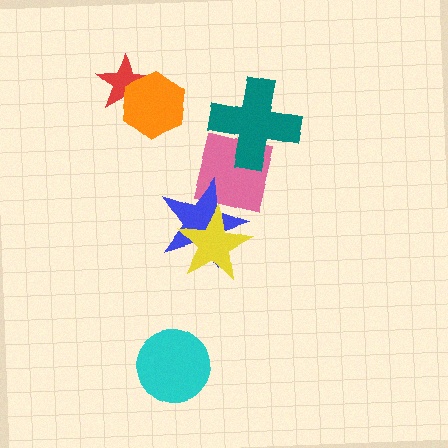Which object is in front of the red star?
The orange hexagon is in front of the red star.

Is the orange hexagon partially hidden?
No, no other shape covers it.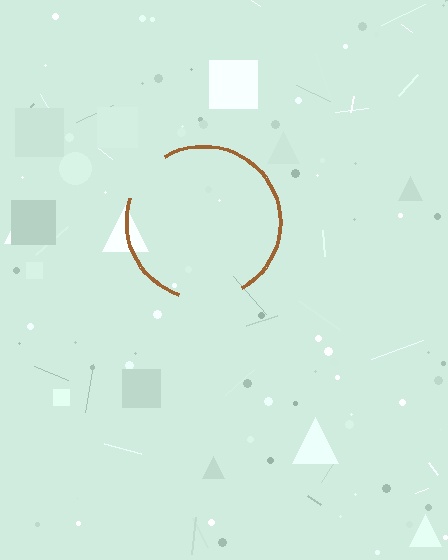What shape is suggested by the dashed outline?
The dashed outline suggests a circle.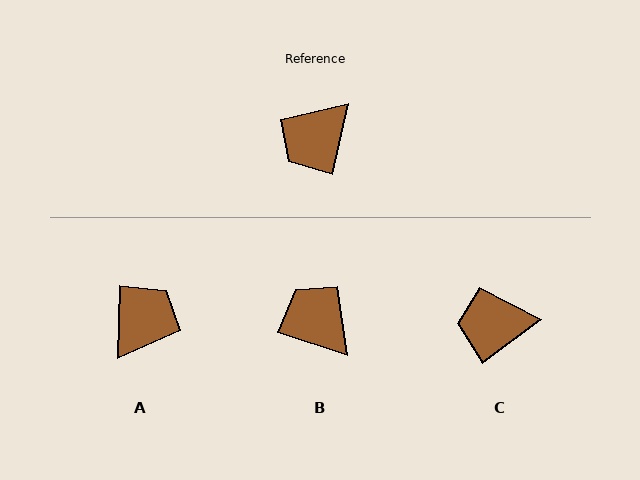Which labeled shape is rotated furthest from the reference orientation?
A, about 170 degrees away.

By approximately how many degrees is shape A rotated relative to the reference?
Approximately 170 degrees clockwise.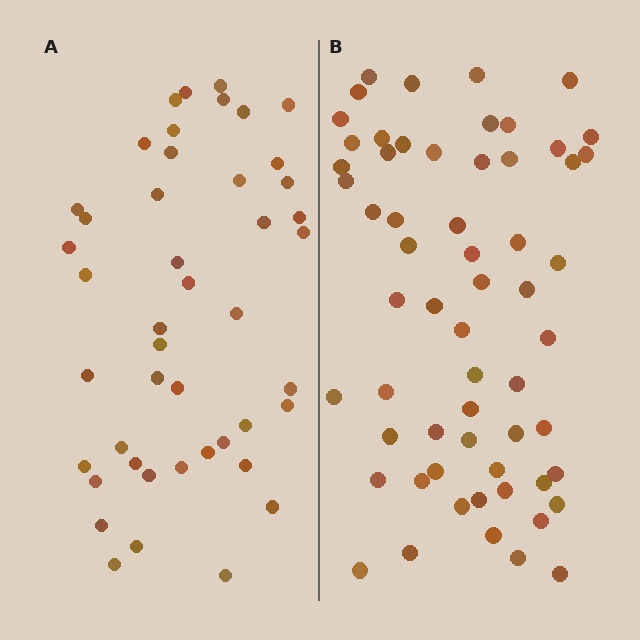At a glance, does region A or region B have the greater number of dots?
Region B (the right region) has more dots.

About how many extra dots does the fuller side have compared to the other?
Region B has approximately 15 more dots than region A.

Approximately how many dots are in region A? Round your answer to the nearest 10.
About 40 dots. (The exact count is 45, which rounds to 40.)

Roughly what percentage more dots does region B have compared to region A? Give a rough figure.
About 35% more.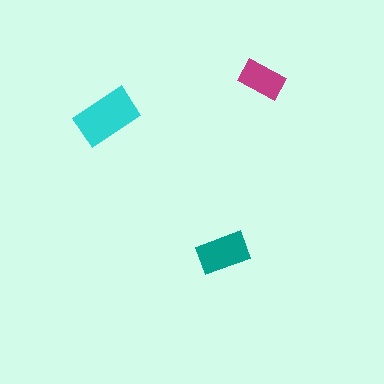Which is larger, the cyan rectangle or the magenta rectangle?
The cyan one.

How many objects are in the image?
There are 3 objects in the image.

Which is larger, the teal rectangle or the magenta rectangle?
The teal one.